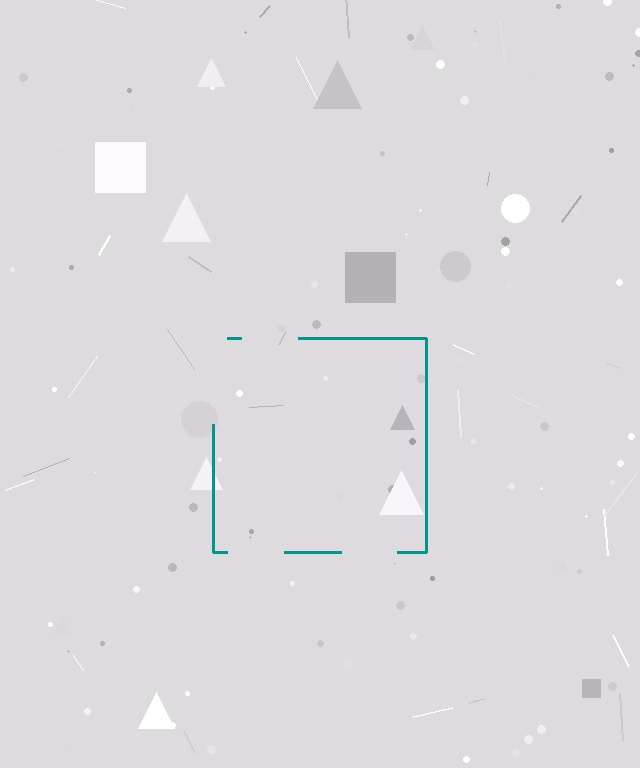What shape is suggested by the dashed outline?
The dashed outline suggests a square.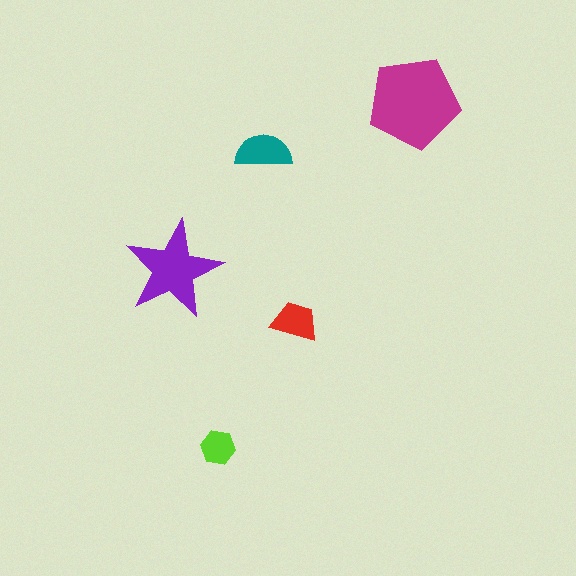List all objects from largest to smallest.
The magenta pentagon, the purple star, the teal semicircle, the red trapezoid, the lime hexagon.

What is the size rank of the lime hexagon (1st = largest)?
5th.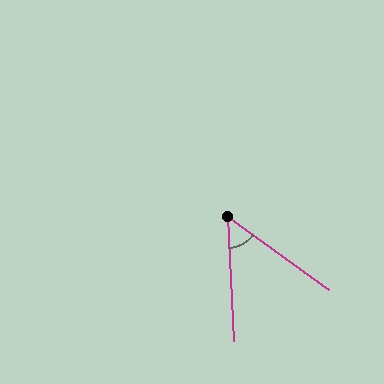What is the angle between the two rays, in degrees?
Approximately 51 degrees.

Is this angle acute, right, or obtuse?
It is acute.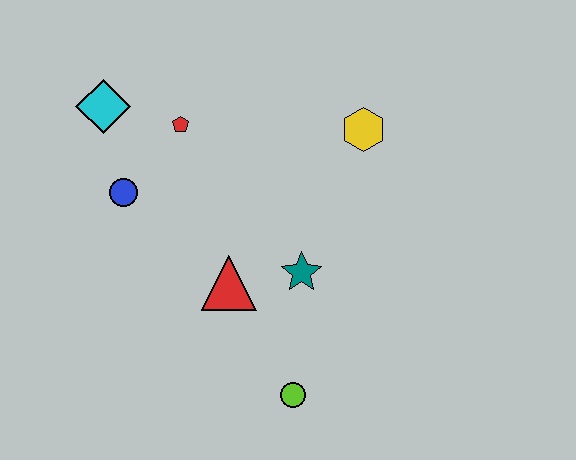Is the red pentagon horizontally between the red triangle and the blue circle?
Yes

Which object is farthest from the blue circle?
The lime circle is farthest from the blue circle.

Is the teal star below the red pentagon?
Yes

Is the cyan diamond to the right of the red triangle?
No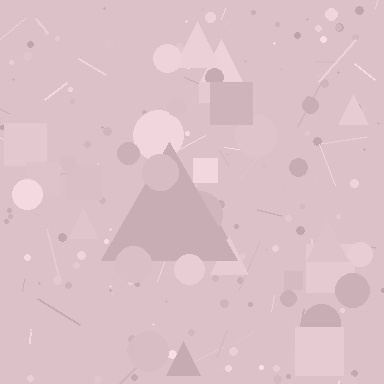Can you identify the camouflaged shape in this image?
The camouflaged shape is a triangle.